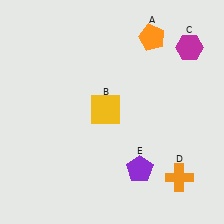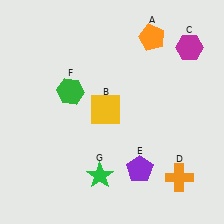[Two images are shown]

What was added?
A green hexagon (F), a green star (G) were added in Image 2.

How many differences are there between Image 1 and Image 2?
There are 2 differences between the two images.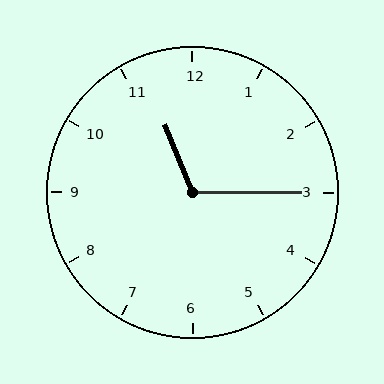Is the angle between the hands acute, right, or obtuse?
It is obtuse.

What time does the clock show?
11:15.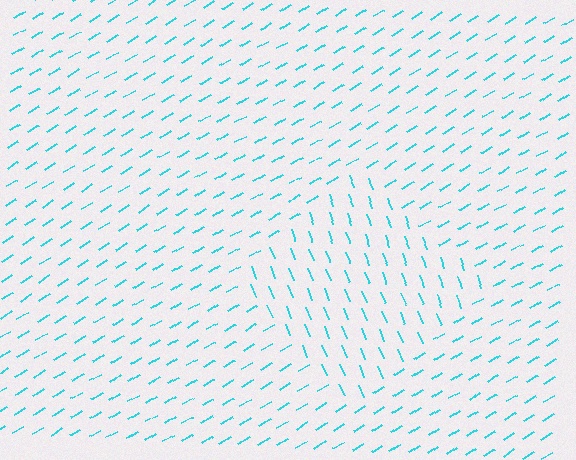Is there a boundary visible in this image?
Yes, there is a texture boundary formed by a change in line orientation.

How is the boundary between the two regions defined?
The boundary is defined purely by a change in line orientation (approximately 79 degrees difference). All lines are the same color and thickness.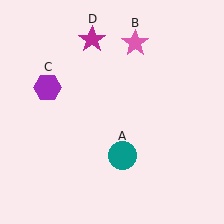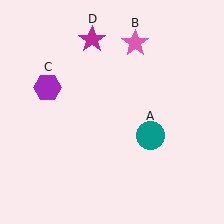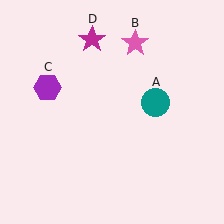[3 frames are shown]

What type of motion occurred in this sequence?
The teal circle (object A) rotated counterclockwise around the center of the scene.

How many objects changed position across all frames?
1 object changed position: teal circle (object A).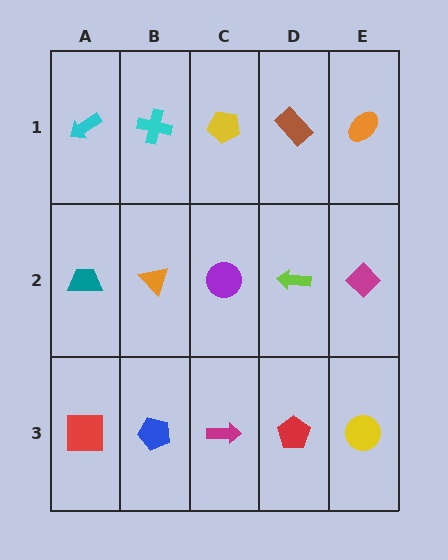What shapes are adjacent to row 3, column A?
A teal trapezoid (row 2, column A), a blue pentagon (row 3, column B).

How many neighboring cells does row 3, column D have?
3.